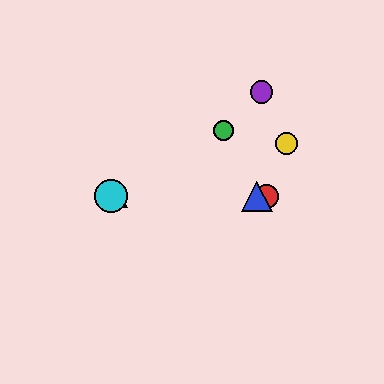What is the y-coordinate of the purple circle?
The purple circle is at y≈92.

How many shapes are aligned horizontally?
4 shapes (the red circle, the blue triangle, the orange triangle, the cyan circle) are aligned horizontally.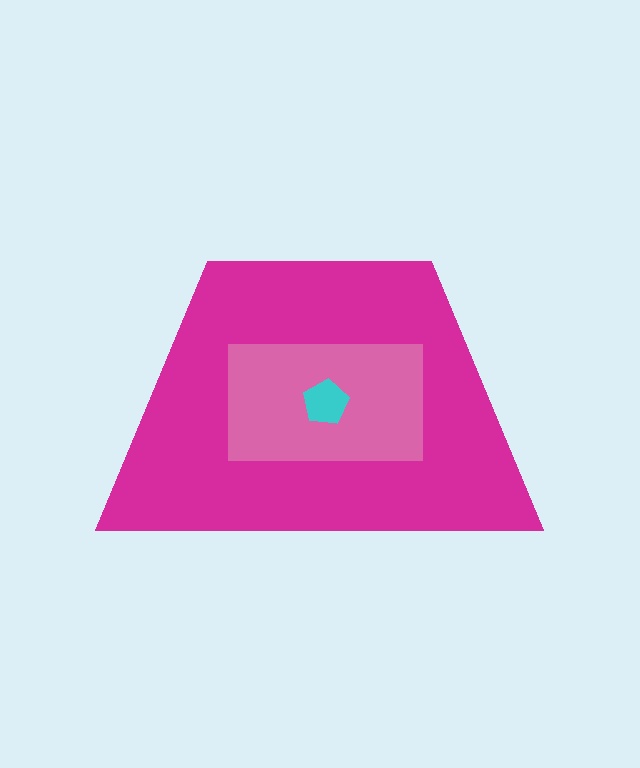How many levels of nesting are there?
3.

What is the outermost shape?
The magenta trapezoid.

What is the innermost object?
The cyan pentagon.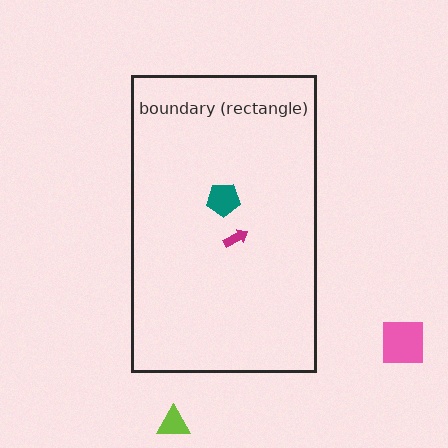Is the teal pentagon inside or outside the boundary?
Inside.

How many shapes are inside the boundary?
2 inside, 2 outside.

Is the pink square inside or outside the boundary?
Outside.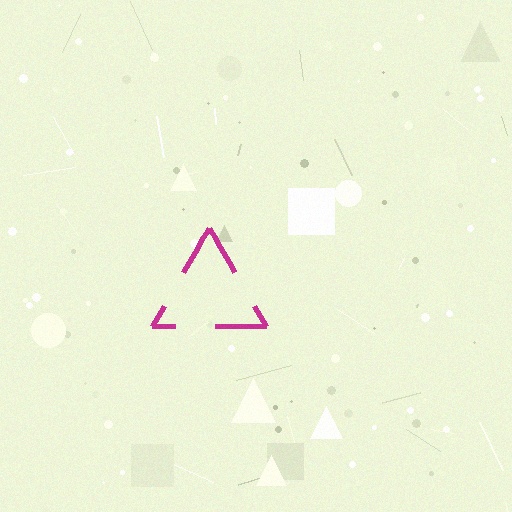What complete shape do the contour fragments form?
The contour fragments form a triangle.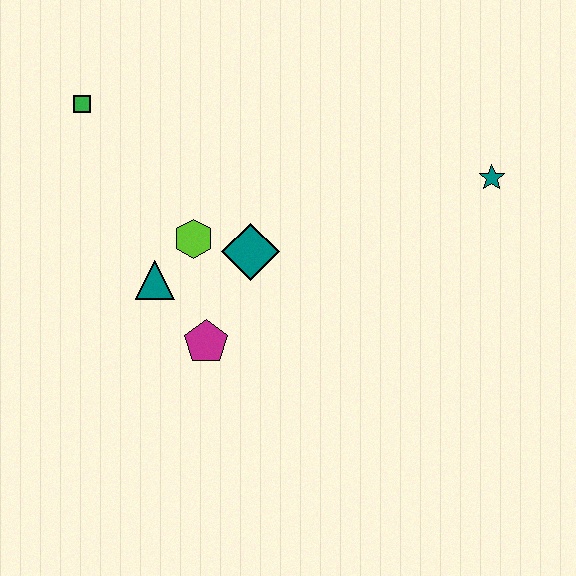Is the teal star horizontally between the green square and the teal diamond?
No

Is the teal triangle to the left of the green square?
No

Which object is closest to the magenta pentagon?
The teal triangle is closest to the magenta pentagon.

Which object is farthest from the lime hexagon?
The teal star is farthest from the lime hexagon.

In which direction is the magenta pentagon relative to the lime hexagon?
The magenta pentagon is below the lime hexagon.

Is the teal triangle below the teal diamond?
Yes